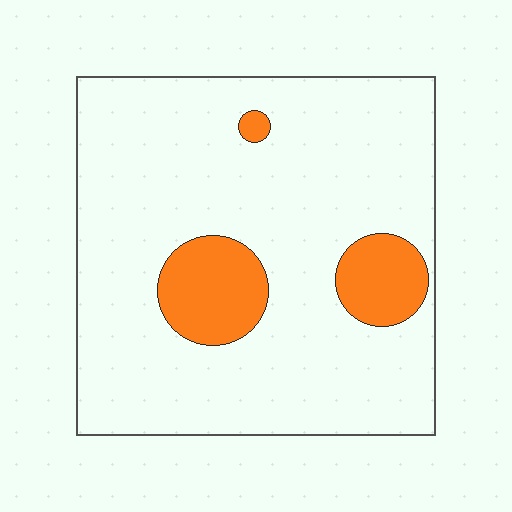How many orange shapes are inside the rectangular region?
3.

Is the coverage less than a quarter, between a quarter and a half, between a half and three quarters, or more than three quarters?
Less than a quarter.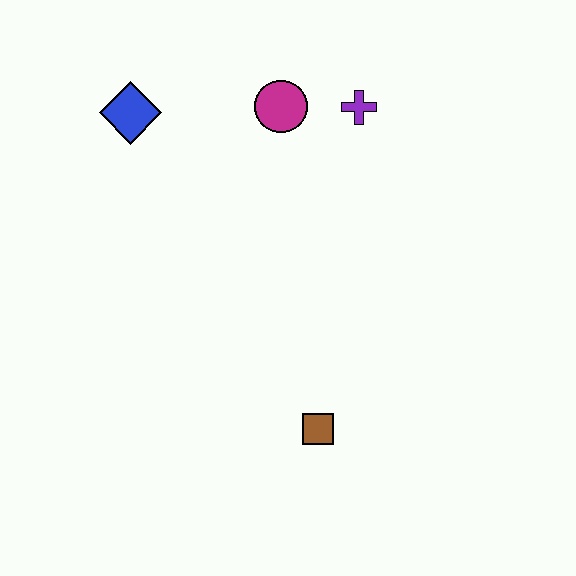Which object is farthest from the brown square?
The blue diamond is farthest from the brown square.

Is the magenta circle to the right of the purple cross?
No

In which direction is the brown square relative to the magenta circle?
The brown square is below the magenta circle.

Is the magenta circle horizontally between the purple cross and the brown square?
No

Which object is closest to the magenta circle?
The purple cross is closest to the magenta circle.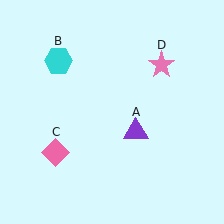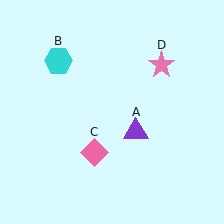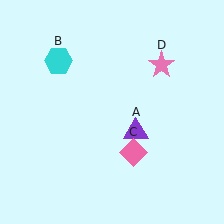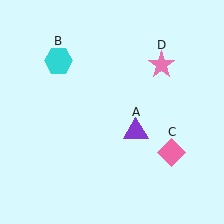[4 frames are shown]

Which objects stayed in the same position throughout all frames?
Purple triangle (object A) and cyan hexagon (object B) and pink star (object D) remained stationary.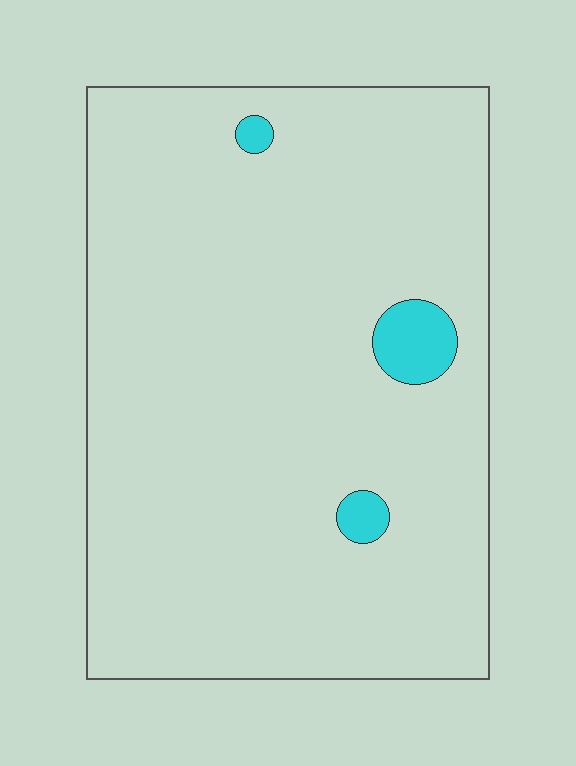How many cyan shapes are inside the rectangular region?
3.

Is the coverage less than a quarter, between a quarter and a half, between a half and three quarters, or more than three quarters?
Less than a quarter.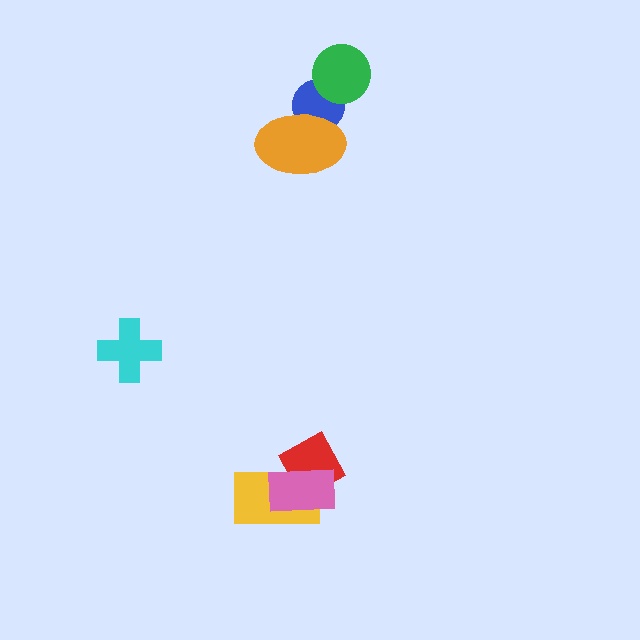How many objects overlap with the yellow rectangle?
2 objects overlap with the yellow rectangle.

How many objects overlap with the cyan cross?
0 objects overlap with the cyan cross.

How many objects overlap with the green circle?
1 object overlaps with the green circle.